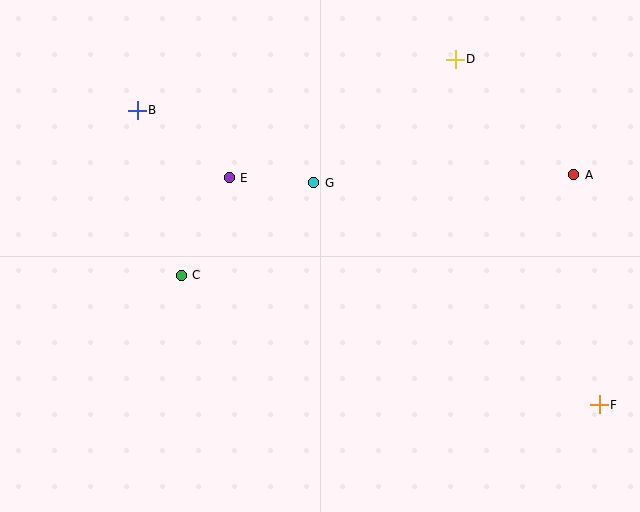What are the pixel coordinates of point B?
Point B is at (137, 110).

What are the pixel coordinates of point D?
Point D is at (455, 59).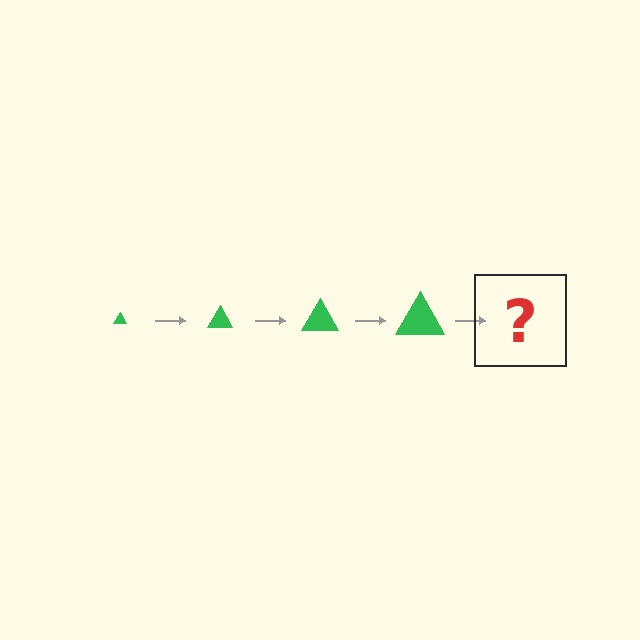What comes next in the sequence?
The next element should be a green triangle, larger than the previous one.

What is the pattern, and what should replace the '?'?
The pattern is that the triangle gets progressively larger each step. The '?' should be a green triangle, larger than the previous one.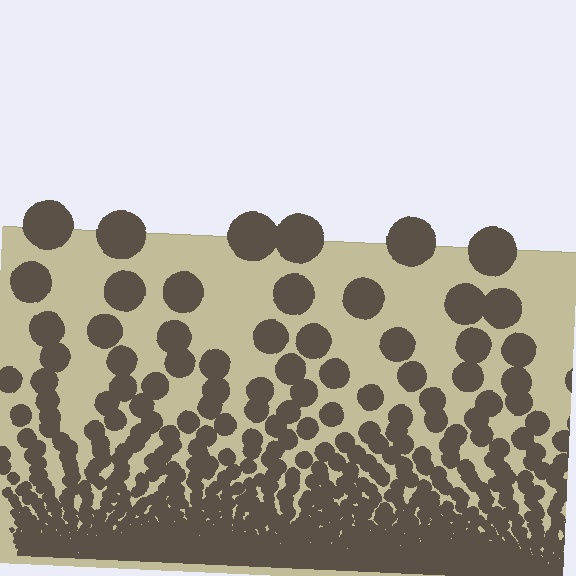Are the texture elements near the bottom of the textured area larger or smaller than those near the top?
Smaller. The gradient is inverted — elements near the bottom are smaller and denser.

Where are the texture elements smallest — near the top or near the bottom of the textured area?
Near the bottom.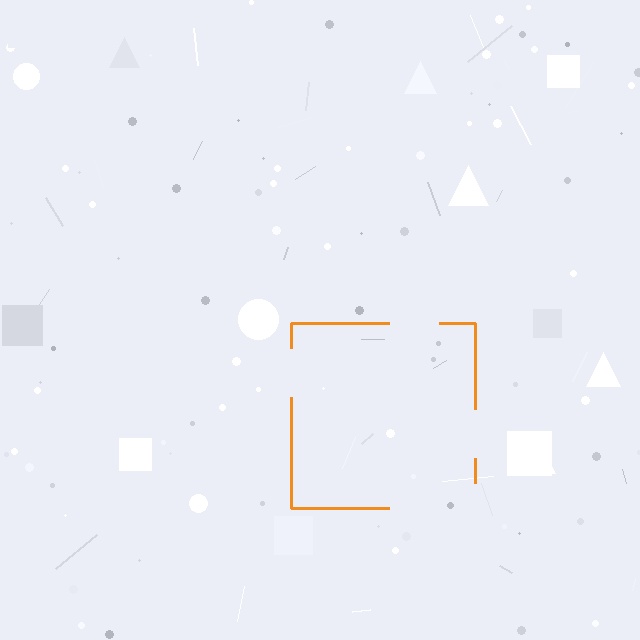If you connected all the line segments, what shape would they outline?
They would outline a square.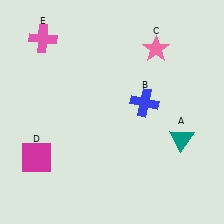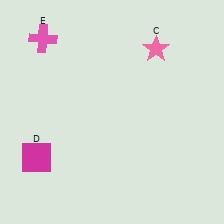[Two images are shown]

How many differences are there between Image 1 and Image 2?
There are 2 differences between the two images.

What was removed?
The blue cross (B), the teal triangle (A) were removed in Image 2.